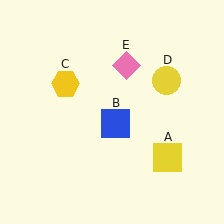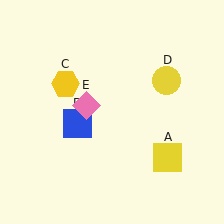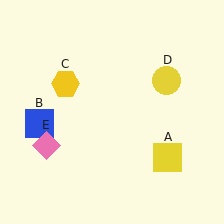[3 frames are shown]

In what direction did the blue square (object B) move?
The blue square (object B) moved left.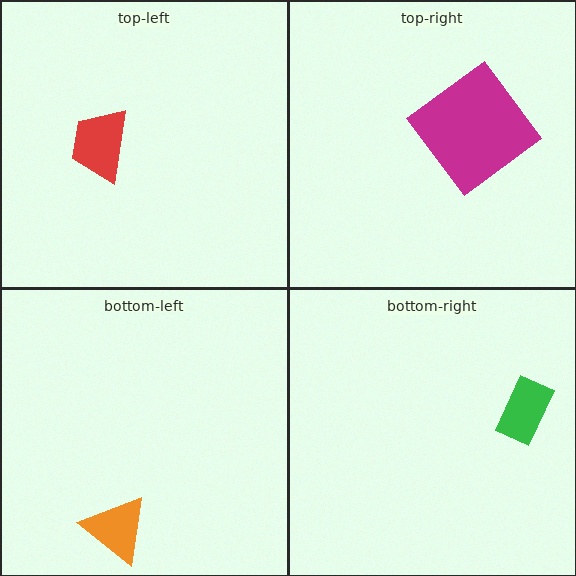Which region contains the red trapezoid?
The top-left region.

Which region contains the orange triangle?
The bottom-left region.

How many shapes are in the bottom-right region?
1.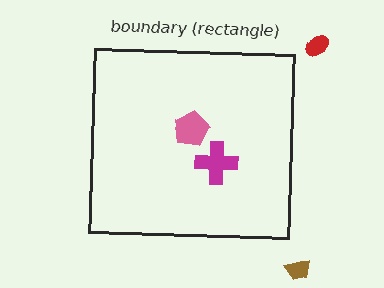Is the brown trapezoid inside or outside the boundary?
Outside.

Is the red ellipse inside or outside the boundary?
Outside.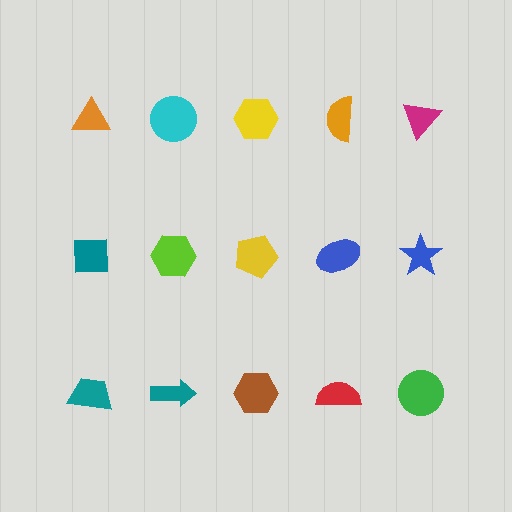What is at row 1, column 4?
An orange semicircle.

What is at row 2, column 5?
A blue star.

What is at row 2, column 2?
A lime hexagon.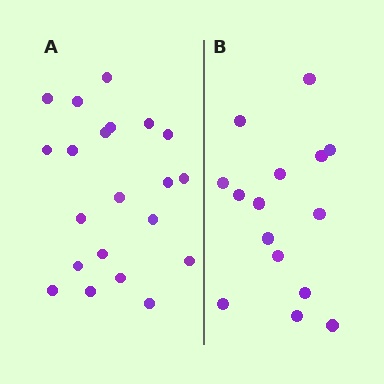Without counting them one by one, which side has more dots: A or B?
Region A (the left region) has more dots.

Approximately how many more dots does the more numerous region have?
Region A has about 6 more dots than region B.